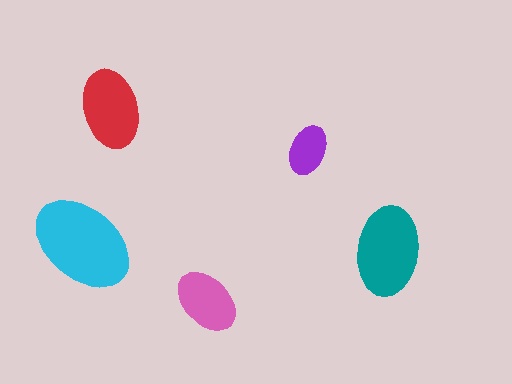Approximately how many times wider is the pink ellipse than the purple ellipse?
About 1.5 times wider.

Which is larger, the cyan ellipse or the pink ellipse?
The cyan one.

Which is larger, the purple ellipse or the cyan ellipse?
The cyan one.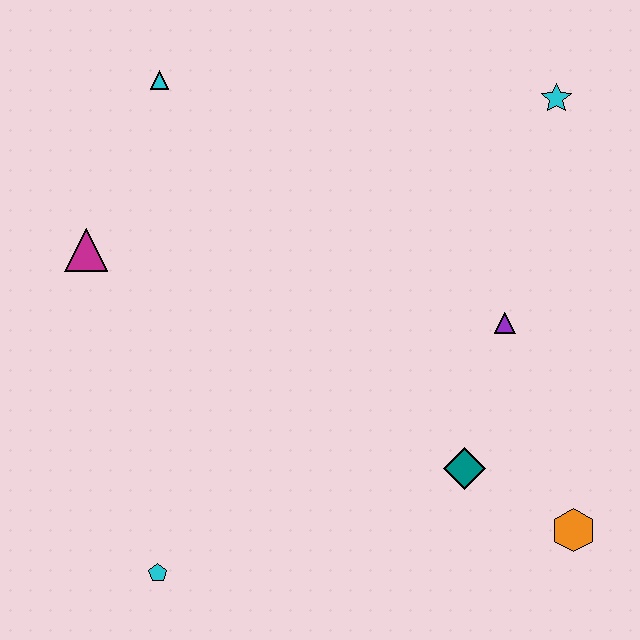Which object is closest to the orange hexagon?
The teal diamond is closest to the orange hexagon.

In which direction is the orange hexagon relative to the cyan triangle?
The orange hexagon is below the cyan triangle.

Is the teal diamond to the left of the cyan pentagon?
No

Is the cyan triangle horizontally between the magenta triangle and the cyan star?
Yes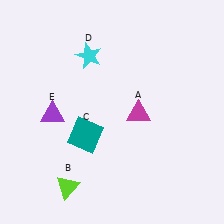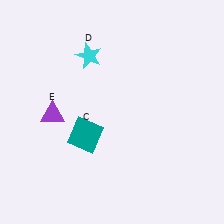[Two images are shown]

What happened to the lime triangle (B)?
The lime triangle (B) was removed in Image 2. It was in the bottom-left area of Image 1.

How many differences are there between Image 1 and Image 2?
There are 2 differences between the two images.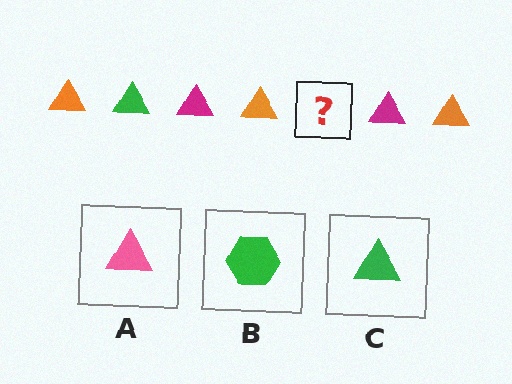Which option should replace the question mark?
Option C.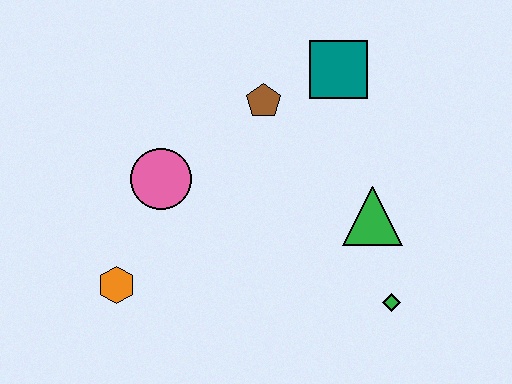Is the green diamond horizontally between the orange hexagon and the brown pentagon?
No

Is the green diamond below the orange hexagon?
Yes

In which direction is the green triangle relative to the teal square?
The green triangle is below the teal square.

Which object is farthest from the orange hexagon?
The teal square is farthest from the orange hexagon.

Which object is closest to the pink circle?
The orange hexagon is closest to the pink circle.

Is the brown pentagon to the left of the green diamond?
Yes